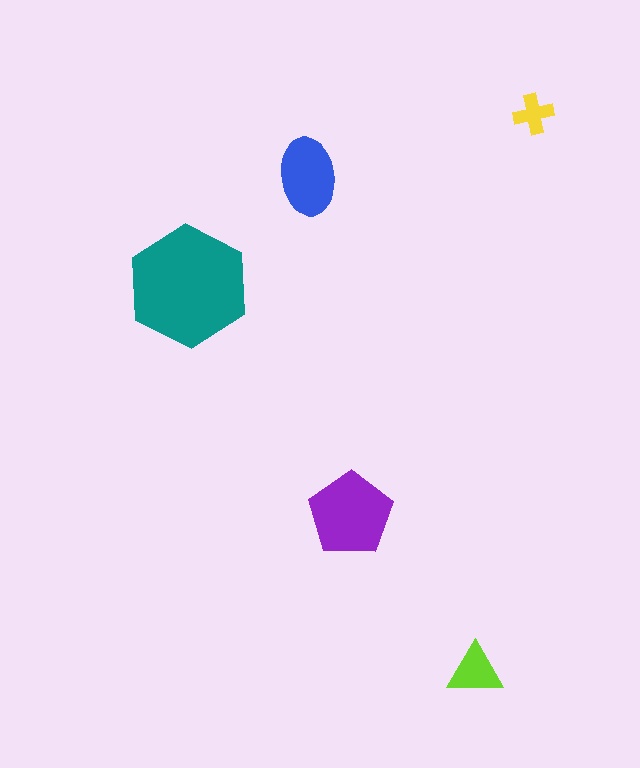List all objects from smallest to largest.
The yellow cross, the lime triangle, the blue ellipse, the purple pentagon, the teal hexagon.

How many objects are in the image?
There are 5 objects in the image.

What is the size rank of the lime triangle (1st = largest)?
4th.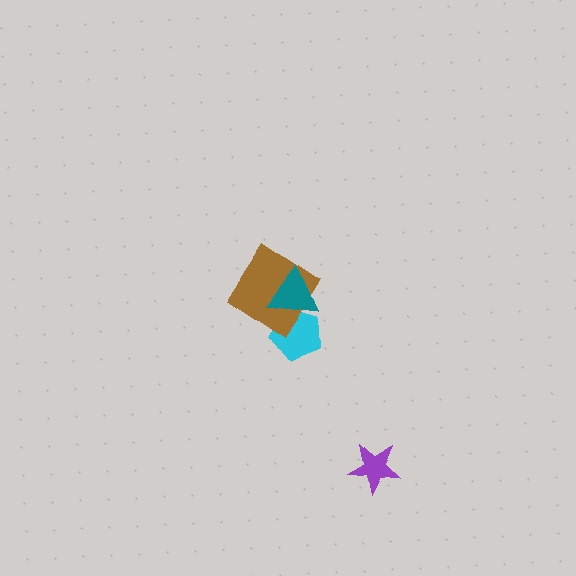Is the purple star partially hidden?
No, no other shape covers it.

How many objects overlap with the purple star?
0 objects overlap with the purple star.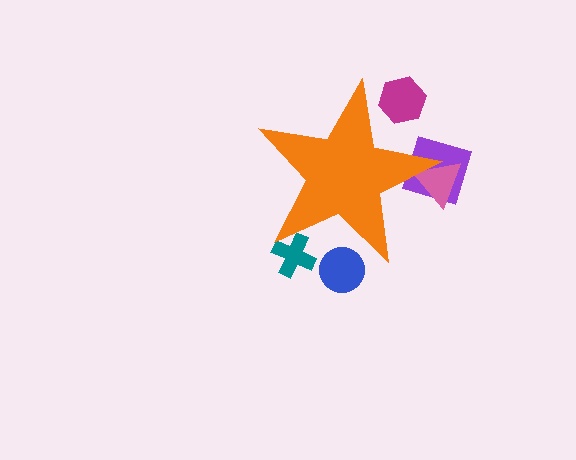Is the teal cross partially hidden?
Yes, the teal cross is partially hidden behind the orange star.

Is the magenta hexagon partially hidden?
Yes, the magenta hexagon is partially hidden behind the orange star.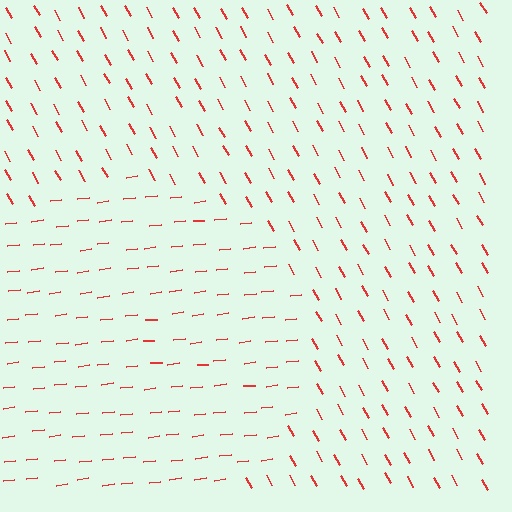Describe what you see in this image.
The image is filled with small red line segments. A circle region in the image has lines oriented differently from the surrounding lines, creating a visible texture boundary.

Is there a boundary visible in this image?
Yes, there is a texture boundary formed by a change in line orientation.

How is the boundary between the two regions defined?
The boundary is defined purely by a change in line orientation (approximately 67 degrees difference). All lines are the same color and thickness.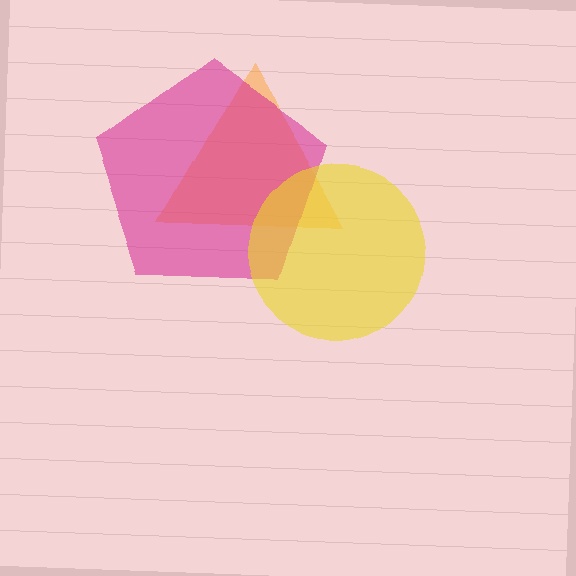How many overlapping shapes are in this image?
There are 3 overlapping shapes in the image.